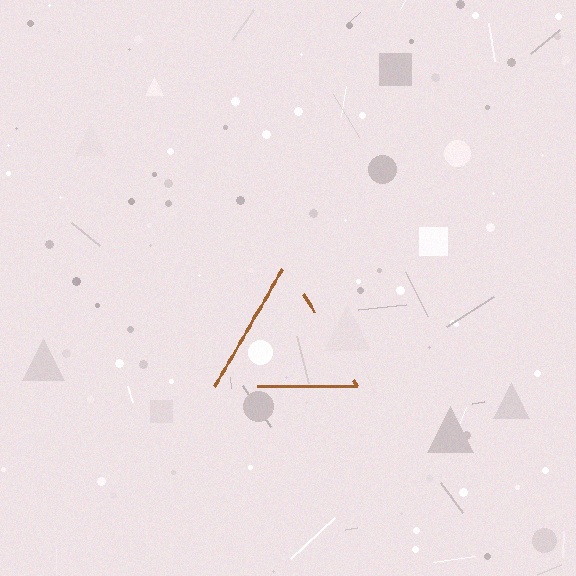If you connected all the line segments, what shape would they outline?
They would outline a triangle.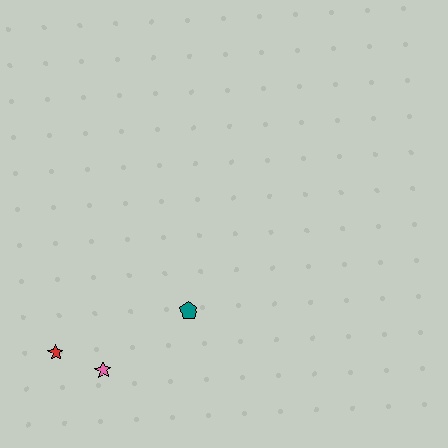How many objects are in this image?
There are 3 objects.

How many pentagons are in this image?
There is 1 pentagon.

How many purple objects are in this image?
There are no purple objects.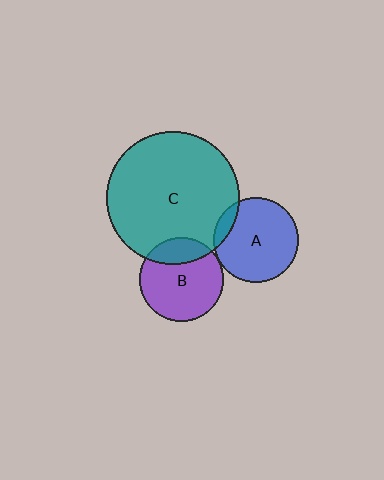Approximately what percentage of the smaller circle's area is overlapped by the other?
Approximately 10%.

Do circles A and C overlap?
Yes.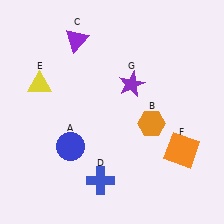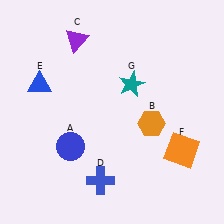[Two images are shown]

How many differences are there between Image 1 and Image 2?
There are 2 differences between the two images.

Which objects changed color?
E changed from yellow to blue. G changed from purple to teal.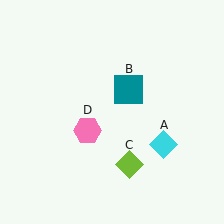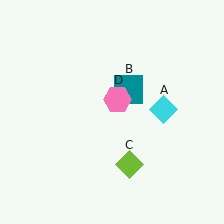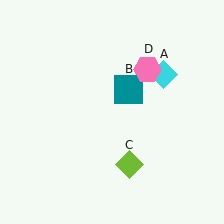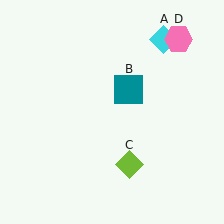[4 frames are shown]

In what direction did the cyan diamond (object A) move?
The cyan diamond (object A) moved up.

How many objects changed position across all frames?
2 objects changed position: cyan diamond (object A), pink hexagon (object D).